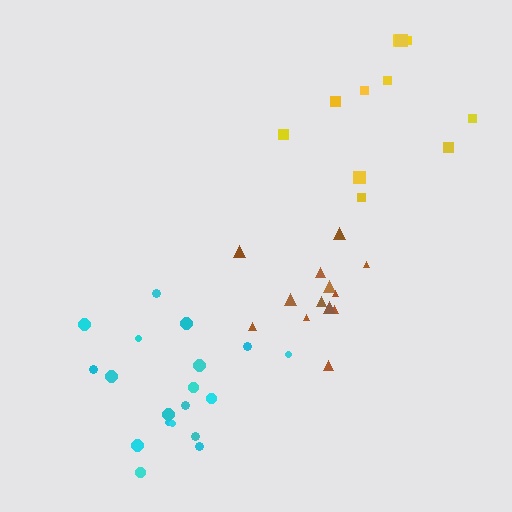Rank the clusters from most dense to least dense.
brown, cyan, yellow.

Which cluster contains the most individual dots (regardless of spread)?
Cyan (19).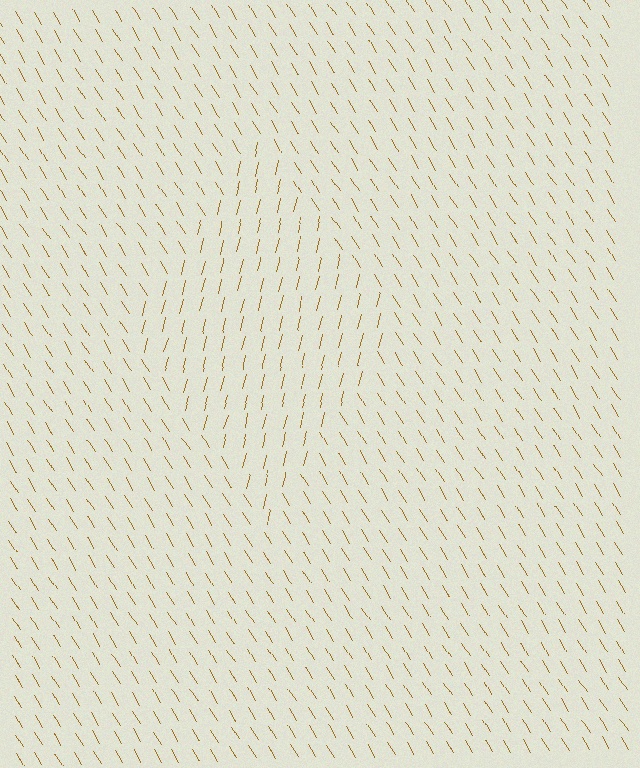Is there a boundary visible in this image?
Yes, there is a texture boundary formed by a change in line orientation.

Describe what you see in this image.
The image is filled with small brown line segments. A diamond region in the image has lines oriented differently from the surrounding lines, creating a visible texture boundary.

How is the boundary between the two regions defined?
The boundary is defined purely by a change in line orientation (approximately 45 degrees difference). All lines are the same color and thickness.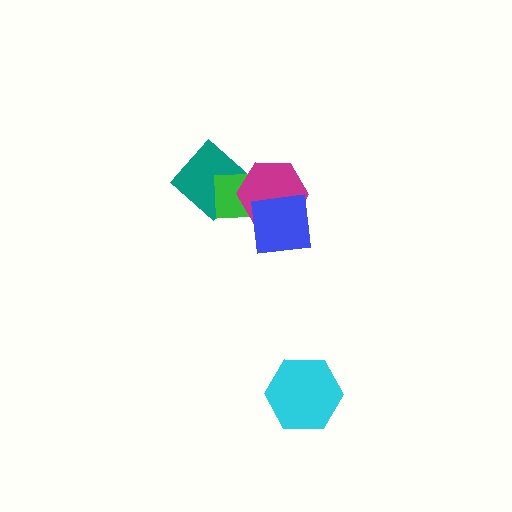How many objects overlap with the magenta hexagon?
2 objects overlap with the magenta hexagon.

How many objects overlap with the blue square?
1 object overlaps with the blue square.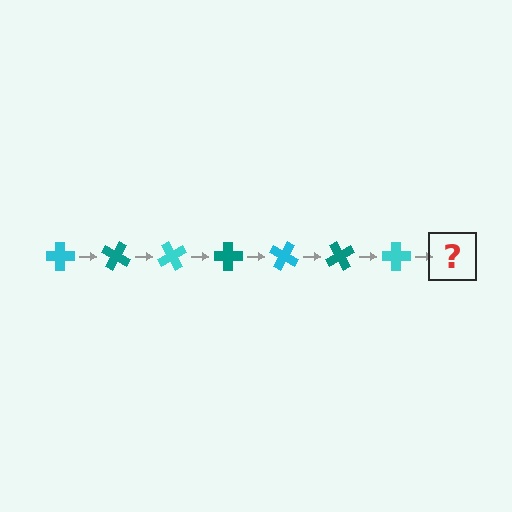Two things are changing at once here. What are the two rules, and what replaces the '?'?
The two rules are that it rotates 30 degrees each step and the color cycles through cyan and teal. The '?' should be a teal cross, rotated 210 degrees from the start.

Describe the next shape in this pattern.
It should be a teal cross, rotated 210 degrees from the start.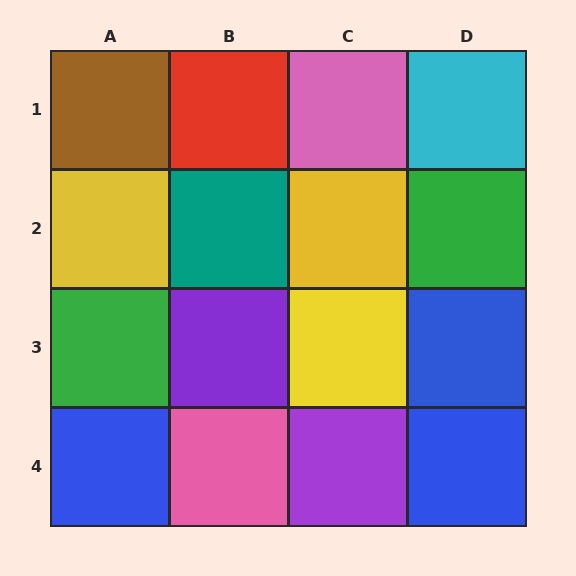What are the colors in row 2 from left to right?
Yellow, teal, yellow, green.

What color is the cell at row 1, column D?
Cyan.